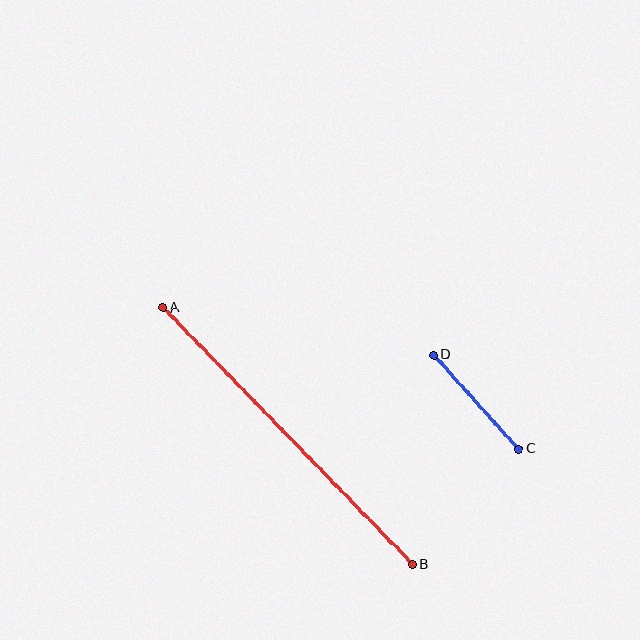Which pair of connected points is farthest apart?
Points A and B are farthest apart.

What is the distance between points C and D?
The distance is approximately 127 pixels.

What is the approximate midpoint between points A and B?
The midpoint is at approximately (287, 436) pixels.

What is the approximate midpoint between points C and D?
The midpoint is at approximately (476, 402) pixels.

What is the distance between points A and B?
The distance is approximately 359 pixels.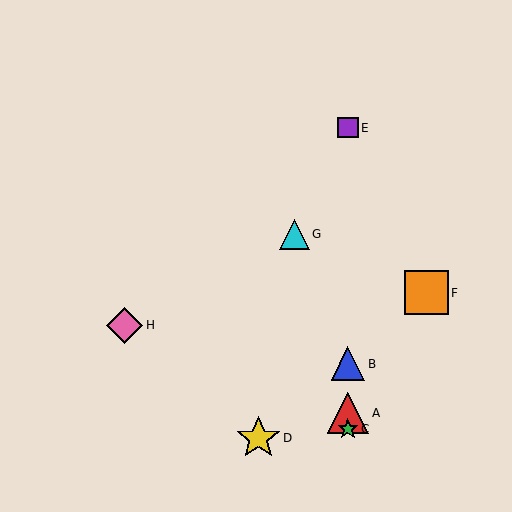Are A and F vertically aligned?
No, A is at x≈348 and F is at x≈426.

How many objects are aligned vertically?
4 objects (A, B, C, E) are aligned vertically.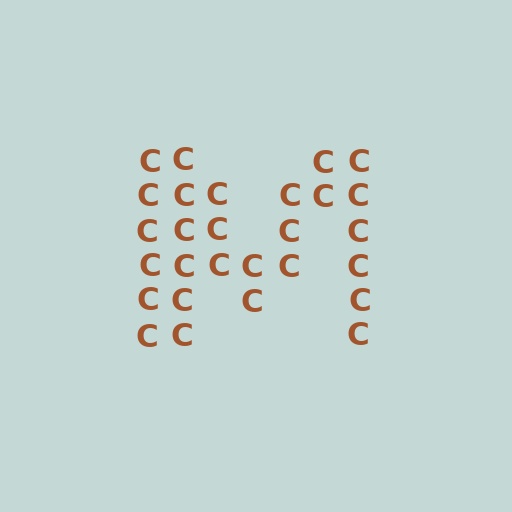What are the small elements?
The small elements are letter C's.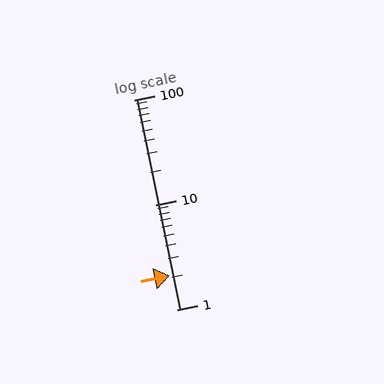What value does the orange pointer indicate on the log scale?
The pointer indicates approximately 2.1.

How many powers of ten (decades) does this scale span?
The scale spans 2 decades, from 1 to 100.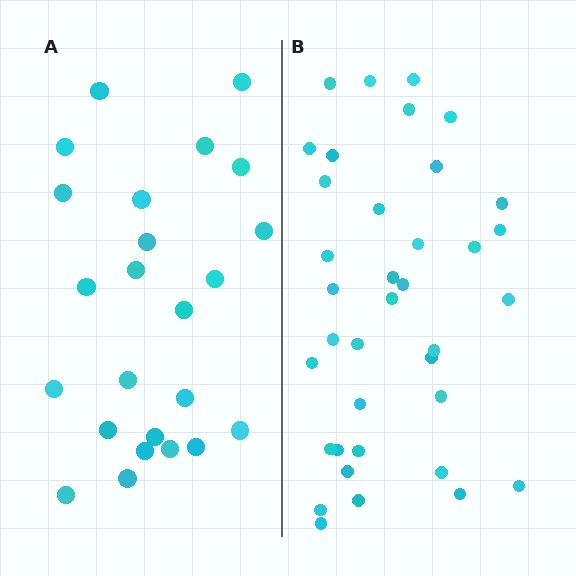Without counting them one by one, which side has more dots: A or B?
Region B (the right region) has more dots.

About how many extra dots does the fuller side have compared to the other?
Region B has approximately 15 more dots than region A.